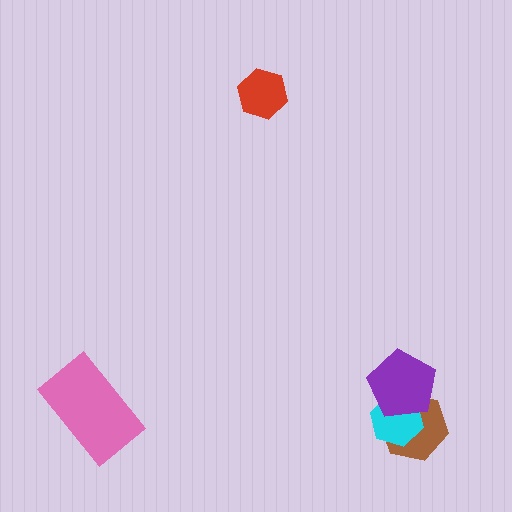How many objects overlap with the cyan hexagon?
2 objects overlap with the cyan hexagon.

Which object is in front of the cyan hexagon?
The purple pentagon is in front of the cyan hexagon.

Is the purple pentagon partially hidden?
No, no other shape covers it.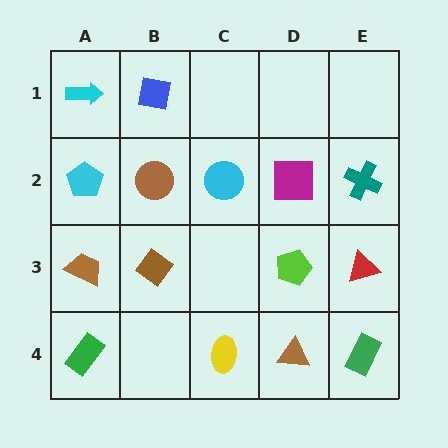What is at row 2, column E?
A teal cross.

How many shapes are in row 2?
5 shapes.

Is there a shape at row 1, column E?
No, that cell is empty.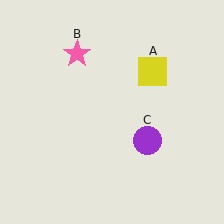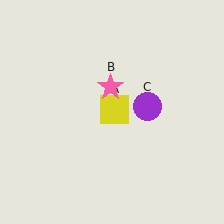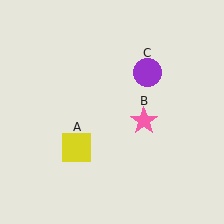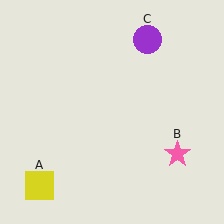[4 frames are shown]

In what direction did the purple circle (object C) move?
The purple circle (object C) moved up.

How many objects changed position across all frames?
3 objects changed position: yellow square (object A), pink star (object B), purple circle (object C).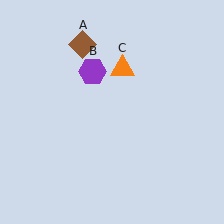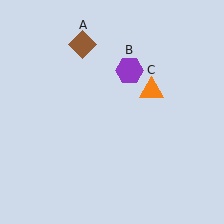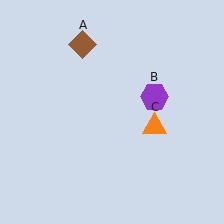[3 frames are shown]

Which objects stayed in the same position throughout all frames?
Brown diamond (object A) remained stationary.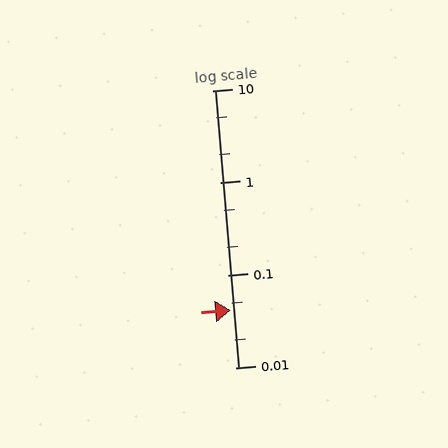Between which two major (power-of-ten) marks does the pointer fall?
The pointer is between 0.01 and 0.1.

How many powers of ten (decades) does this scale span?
The scale spans 3 decades, from 0.01 to 10.